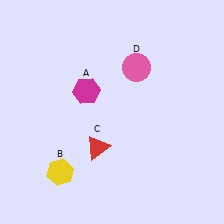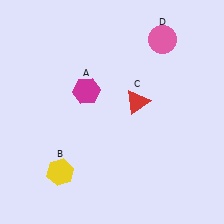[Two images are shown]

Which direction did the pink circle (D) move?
The pink circle (D) moved up.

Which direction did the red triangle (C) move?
The red triangle (C) moved up.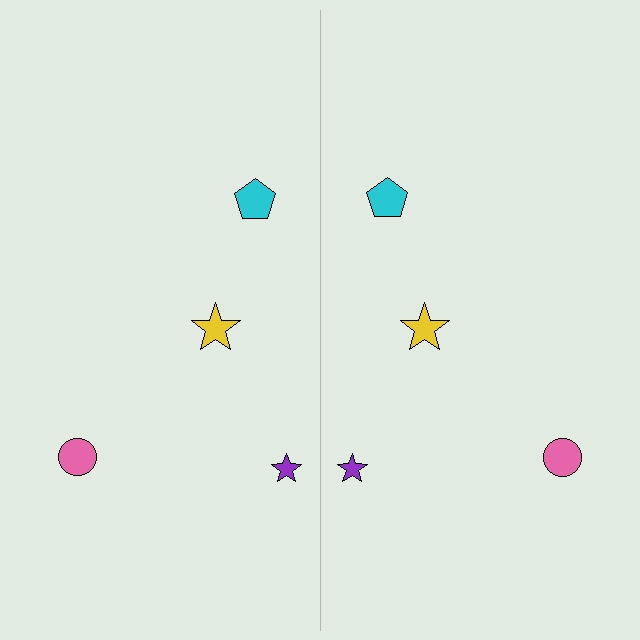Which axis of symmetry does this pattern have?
The pattern has a vertical axis of symmetry running through the center of the image.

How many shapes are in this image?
There are 8 shapes in this image.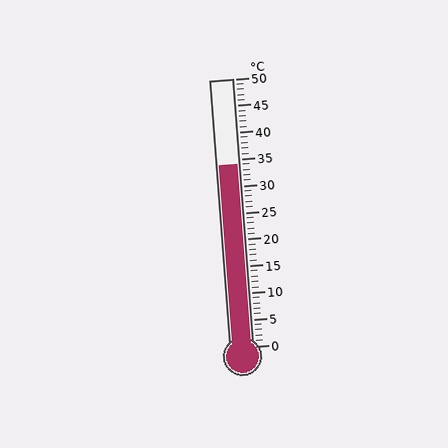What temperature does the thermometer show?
The thermometer shows approximately 34°C.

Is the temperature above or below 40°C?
The temperature is below 40°C.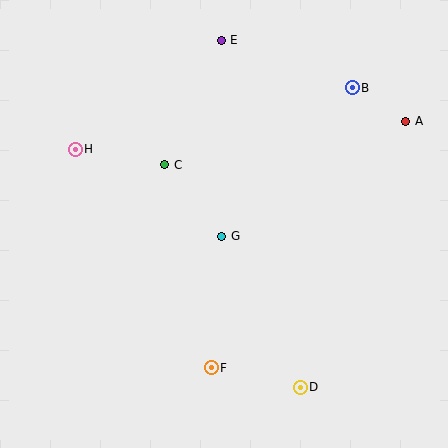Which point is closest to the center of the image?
Point G at (222, 236) is closest to the center.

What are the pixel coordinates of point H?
Point H is at (75, 149).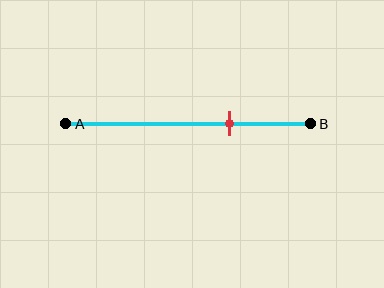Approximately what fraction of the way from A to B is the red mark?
The red mark is approximately 65% of the way from A to B.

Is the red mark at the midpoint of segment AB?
No, the mark is at about 65% from A, not at the 50% midpoint.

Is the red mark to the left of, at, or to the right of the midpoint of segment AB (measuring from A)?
The red mark is to the right of the midpoint of segment AB.